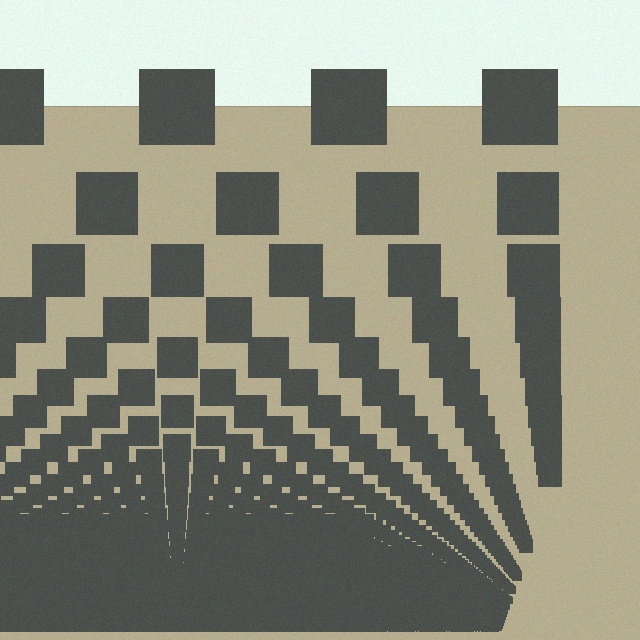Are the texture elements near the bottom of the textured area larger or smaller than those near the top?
Smaller. The gradient is inverted — elements near the bottom are smaller and denser.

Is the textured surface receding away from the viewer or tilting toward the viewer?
The surface appears to tilt toward the viewer. Texture elements get larger and sparser toward the top.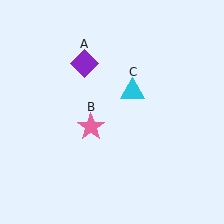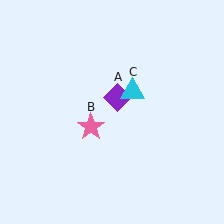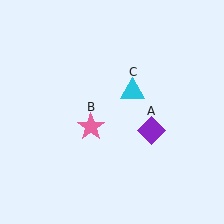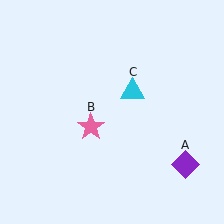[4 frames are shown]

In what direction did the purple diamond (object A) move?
The purple diamond (object A) moved down and to the right.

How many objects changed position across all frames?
1 object changed position: purple diamond (object A).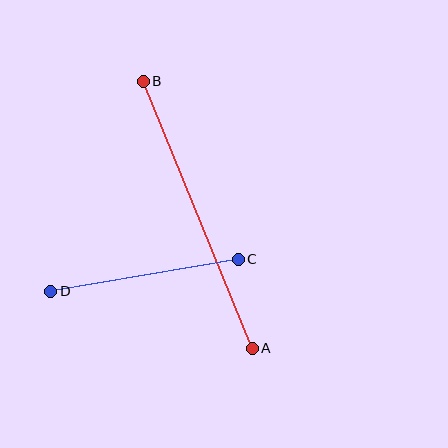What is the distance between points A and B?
The distance is approximately 288 pixels.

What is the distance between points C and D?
The distance is approximately 190 pixels.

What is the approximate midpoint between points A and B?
The midpoint is at approximately (198, 215) pixels.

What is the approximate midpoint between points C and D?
The midpoint is at approximately (144, 275) pixels.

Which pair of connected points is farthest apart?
Points A and B are farthest apart.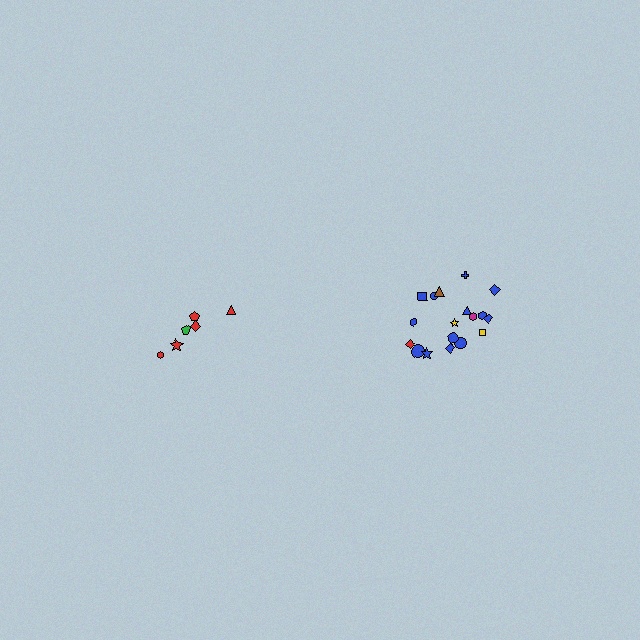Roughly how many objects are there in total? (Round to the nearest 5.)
Roughly 25 objects in total.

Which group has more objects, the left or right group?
The right group.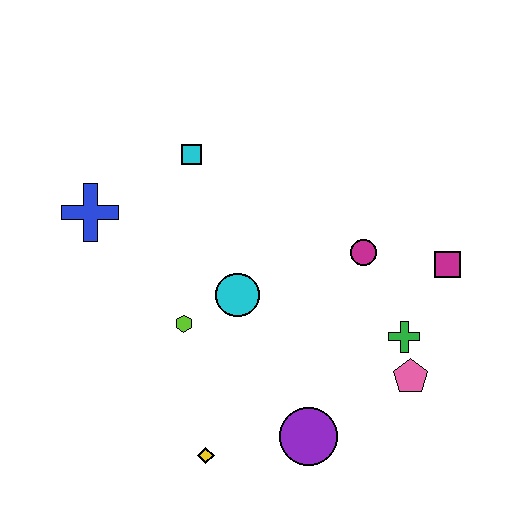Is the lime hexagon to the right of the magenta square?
No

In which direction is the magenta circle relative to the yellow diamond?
The magenta circle is above the yellow diamond.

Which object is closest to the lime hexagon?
The cyan circle is closest to the lime hexagon.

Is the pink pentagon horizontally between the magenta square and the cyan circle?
Yes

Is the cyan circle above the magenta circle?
No